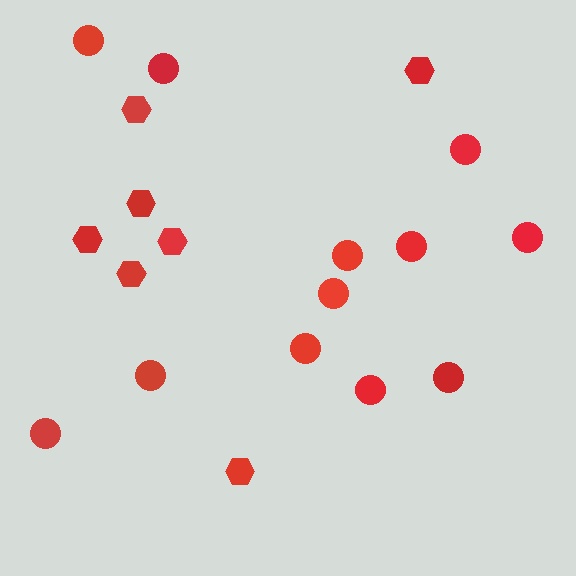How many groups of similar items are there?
There are 2 groups: one group of hexagons (7) and one group of circles (12).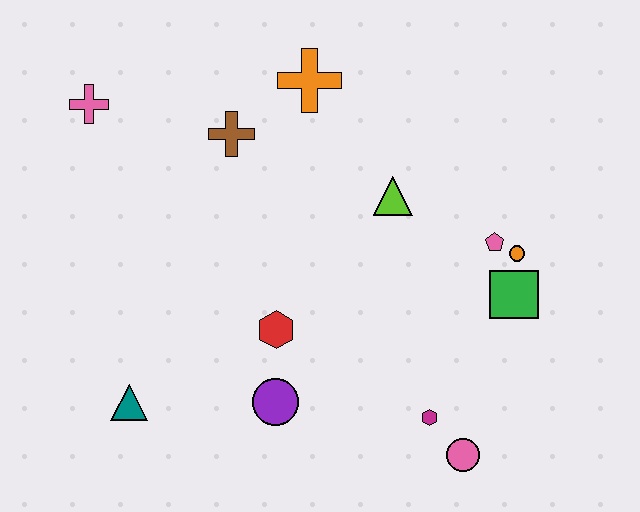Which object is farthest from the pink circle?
The pink cross is farthest from the pink circle.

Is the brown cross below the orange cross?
Yes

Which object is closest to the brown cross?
The orange cross is closest to the brown cross.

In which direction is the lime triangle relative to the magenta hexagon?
The lime triangle is above the magenta hexagon.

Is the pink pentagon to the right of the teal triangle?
Yes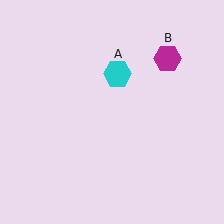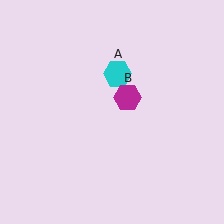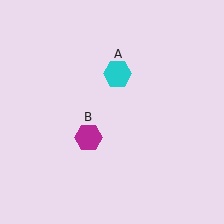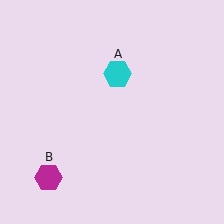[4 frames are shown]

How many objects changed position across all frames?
1 object changed position: magenta hexagon (object B).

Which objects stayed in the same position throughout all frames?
Cyan hexagon (object A) remained stationary.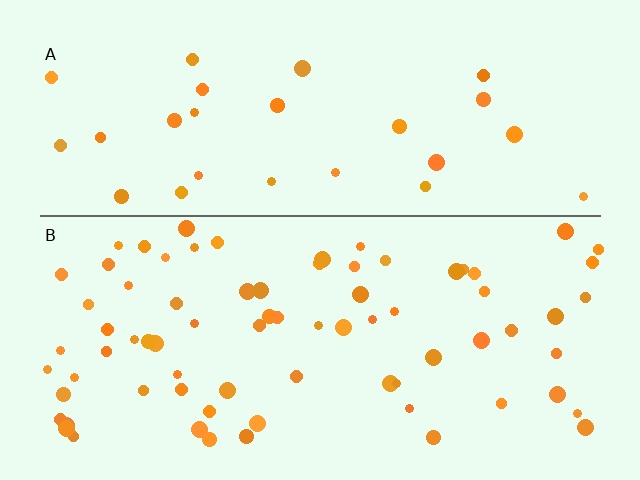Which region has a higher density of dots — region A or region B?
B (the bottom).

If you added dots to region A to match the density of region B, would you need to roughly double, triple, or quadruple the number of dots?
Approximately triple.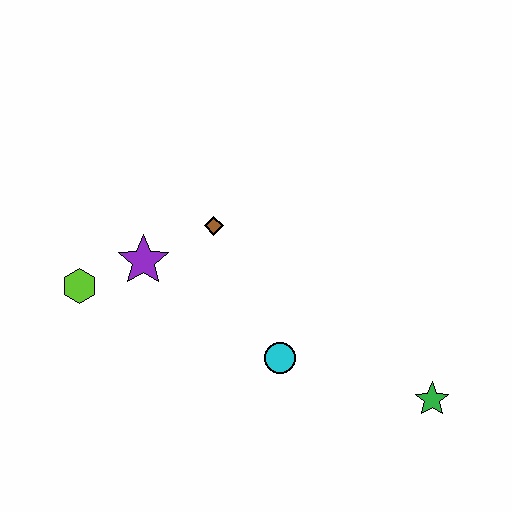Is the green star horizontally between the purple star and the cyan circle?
No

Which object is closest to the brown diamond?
The purple star is closest to the brown diamond.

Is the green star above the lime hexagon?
No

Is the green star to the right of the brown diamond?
Yes